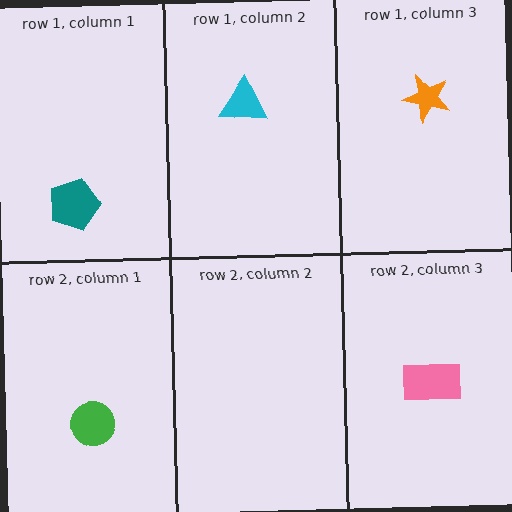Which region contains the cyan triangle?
The row 1, column 2 region.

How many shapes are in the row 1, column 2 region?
1.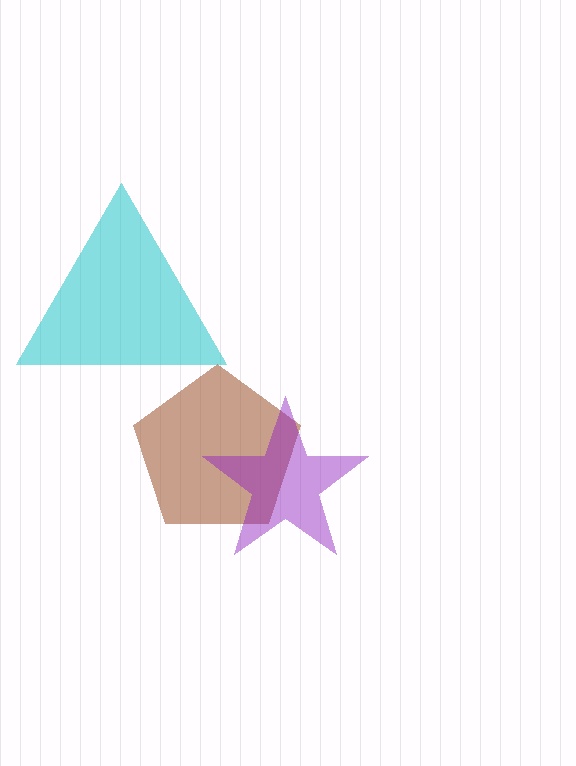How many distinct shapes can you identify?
There are 3 distinct shapes: a cyan triangle, a brown pentagon, a purple star.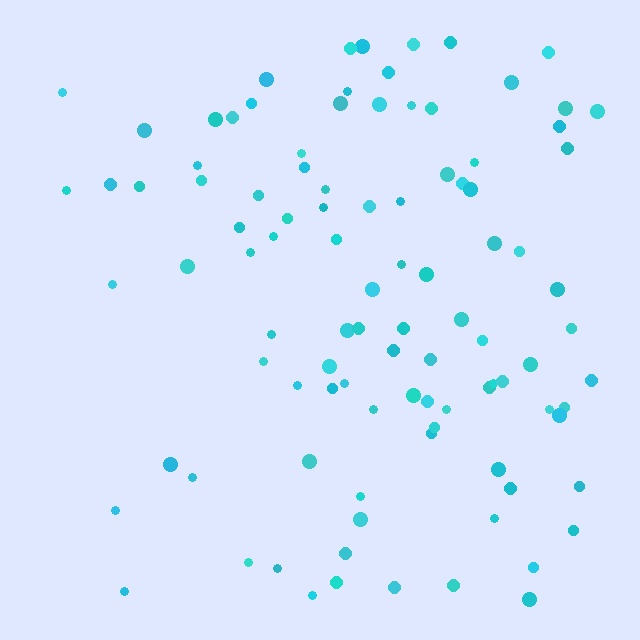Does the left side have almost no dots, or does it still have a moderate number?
Still a moderate number, just noticeably fewer than the right.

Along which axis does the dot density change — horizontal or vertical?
Horizontal.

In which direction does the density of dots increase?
From left to right, with the right side densest.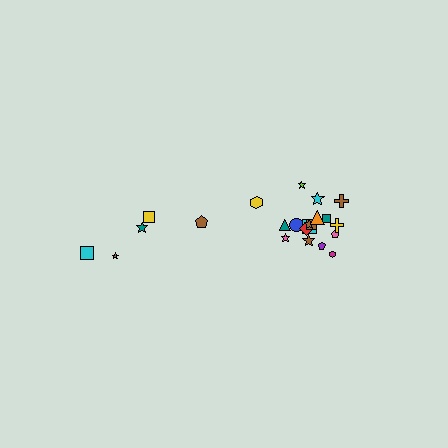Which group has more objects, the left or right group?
The right group.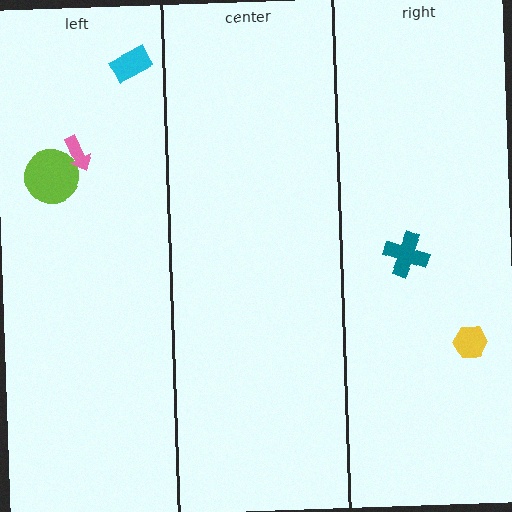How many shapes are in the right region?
2.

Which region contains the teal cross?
The right region.